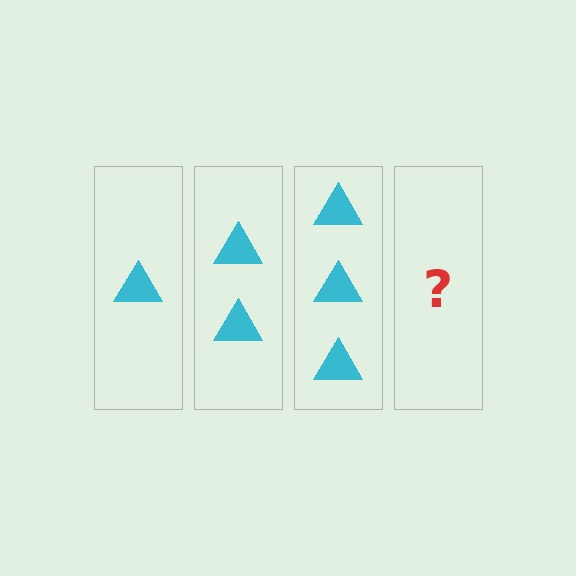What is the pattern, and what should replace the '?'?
The pattern is that each step adds one more triangle. The '?' should be 4 triangles.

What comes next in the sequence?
The next element should be 4 triangles.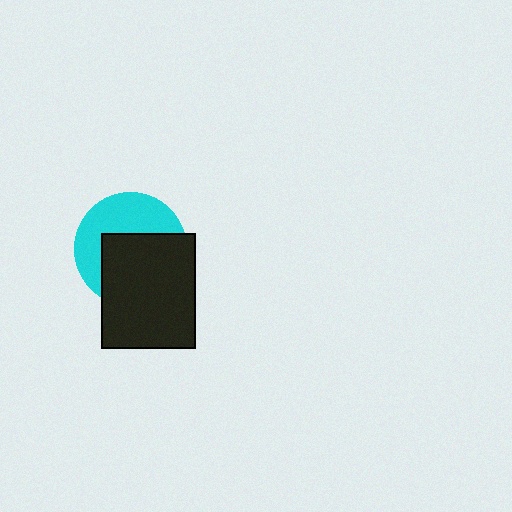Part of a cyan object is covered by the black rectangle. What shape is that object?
It is a circle.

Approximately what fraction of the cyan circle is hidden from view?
Roughly 54% of the cyan circle is hidden behind the black rectangle.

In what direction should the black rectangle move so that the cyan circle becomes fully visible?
The black rectangle should move toward the lower-right. That is the shortest direction to clear the overlap and leave the cyan circle fully visible.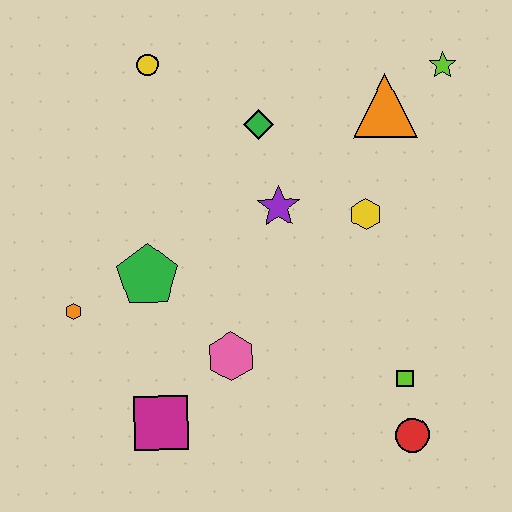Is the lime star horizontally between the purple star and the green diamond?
No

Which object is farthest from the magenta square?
The lime star is farthest from the magenta square.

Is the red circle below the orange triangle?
Yes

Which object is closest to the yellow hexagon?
The purple star is closest to the yellow hexagon.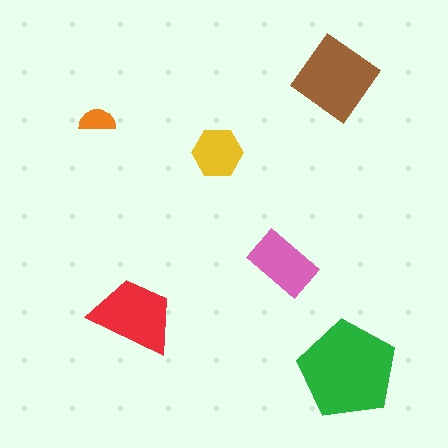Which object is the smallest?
The orange semicircle.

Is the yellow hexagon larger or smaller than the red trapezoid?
Smaller.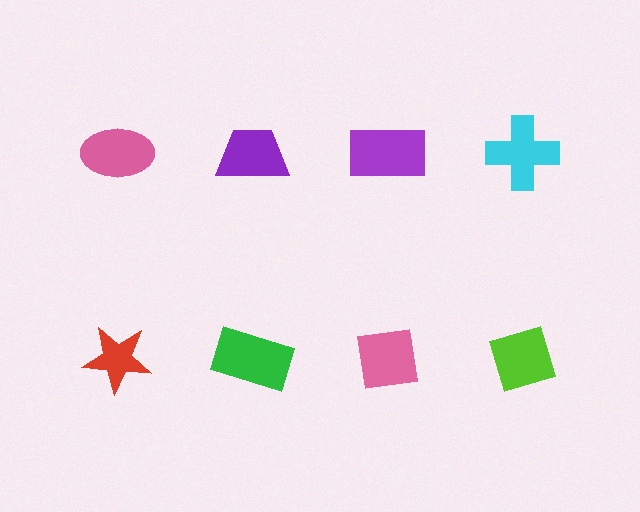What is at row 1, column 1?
A pink ellipse.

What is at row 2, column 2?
A green rectangle.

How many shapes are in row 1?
4 shapes.